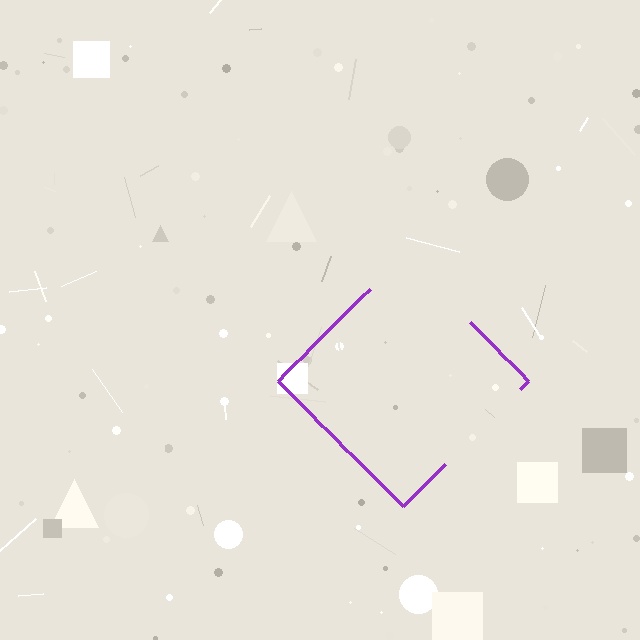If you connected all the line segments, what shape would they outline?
They would outline a diamond.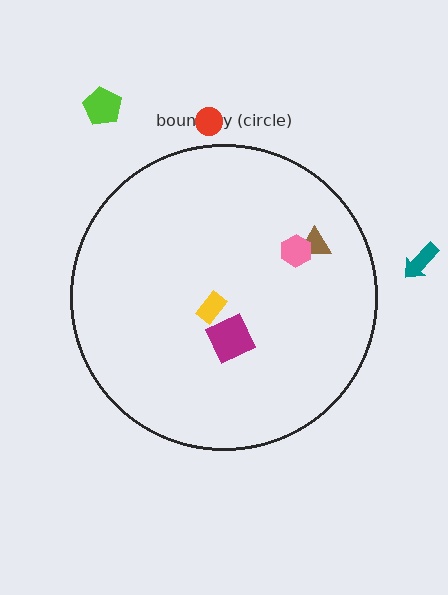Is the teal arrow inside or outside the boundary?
Outside.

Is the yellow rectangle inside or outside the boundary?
Inside.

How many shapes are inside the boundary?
4 inside, 3 outside.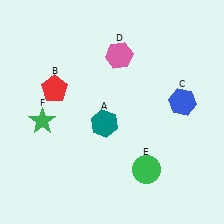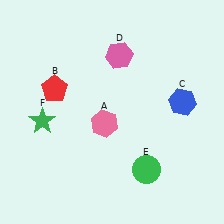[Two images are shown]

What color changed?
The hexagon (A) changed from teal in Image 1 to pink in Image 2.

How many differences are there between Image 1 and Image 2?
There is 1 difference between the two images.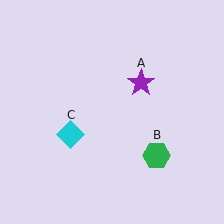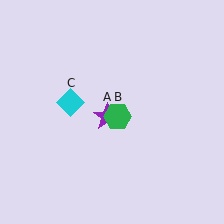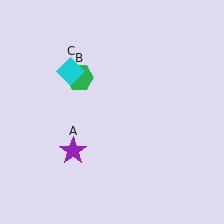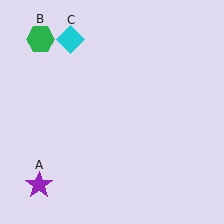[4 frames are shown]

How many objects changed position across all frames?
3 objects changed position: purple star (object A), green hexagon (object B), cyan diamond (object C).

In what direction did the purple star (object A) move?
The purple star (object A) moved down and to the left.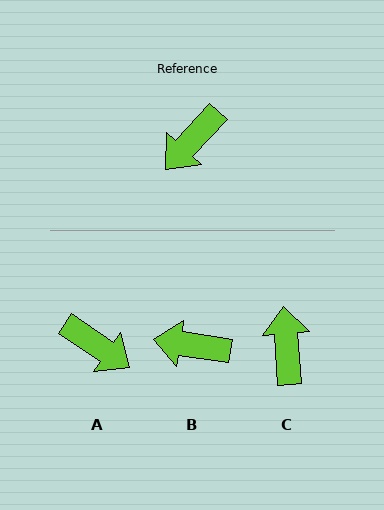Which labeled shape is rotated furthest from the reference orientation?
C, about 133 degrees away.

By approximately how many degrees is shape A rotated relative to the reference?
Approximately 99 degrees counter-clockwise.